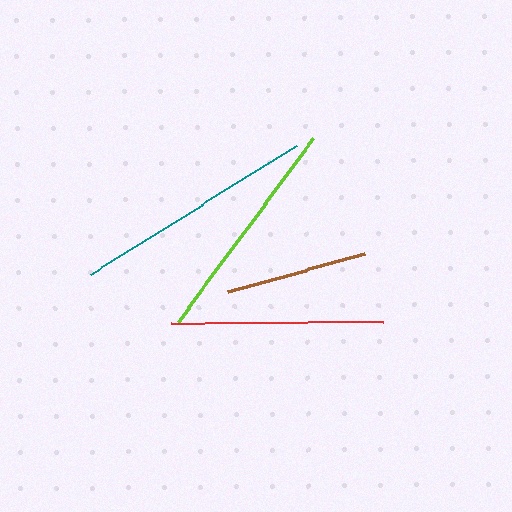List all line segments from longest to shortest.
From longest to shortest: teal, lime, red, brown.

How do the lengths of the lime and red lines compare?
The lime and red lines are approximately the same length.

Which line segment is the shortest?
The brown line is the shortest at approximately 141 pixels.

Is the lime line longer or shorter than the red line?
The lime line is longer than the red line.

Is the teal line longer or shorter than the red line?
The teal line is longer than the red line.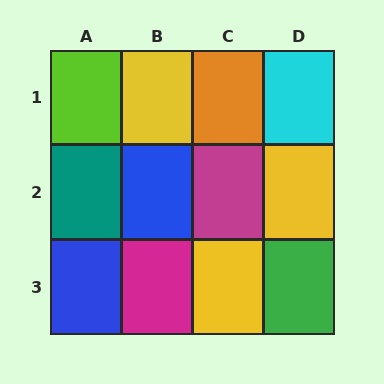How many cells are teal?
1 cell is teal.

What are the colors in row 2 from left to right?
Teal, blue, magenta, yellow.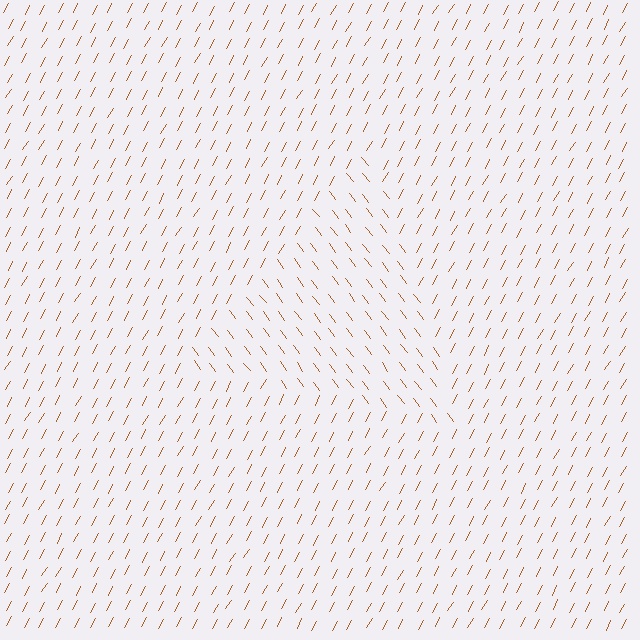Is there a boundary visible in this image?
Yes, there is a texture boundary formed by a change in line orientation.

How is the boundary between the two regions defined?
The boundary is defined purely by a change in line orientation (approximately 65 degrees difference). All lines are the same color and thickness.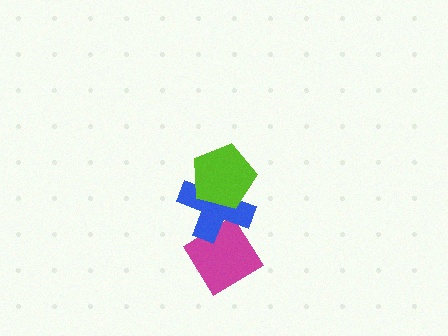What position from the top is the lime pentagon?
The lime pentagon is 1st from the top.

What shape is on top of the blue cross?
The lime pentagon is on top of the blue cross.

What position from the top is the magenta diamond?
The magenta diamond is 3rd from the top.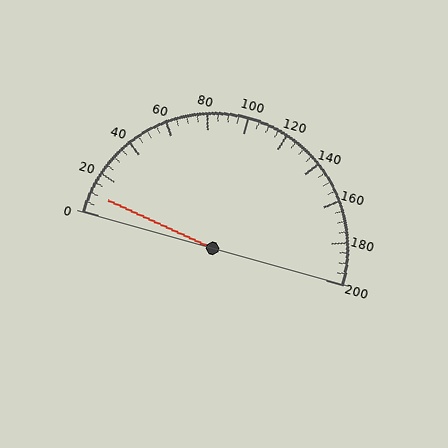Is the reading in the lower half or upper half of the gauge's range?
The reading is in the lower half of the range (0 to 200).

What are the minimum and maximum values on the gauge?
The gauge ranges from 0 to 200.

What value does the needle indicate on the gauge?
The needle indicates approximately 10.